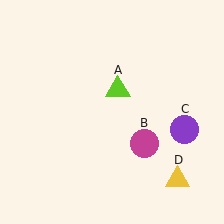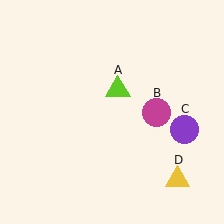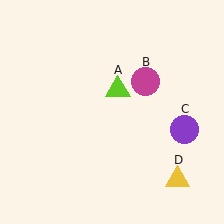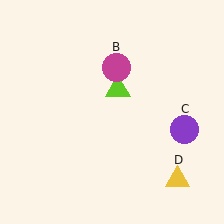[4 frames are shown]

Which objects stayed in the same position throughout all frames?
Lime triangle (object A) and purple circle (object C) and yellow triangle (object D) remained stationary.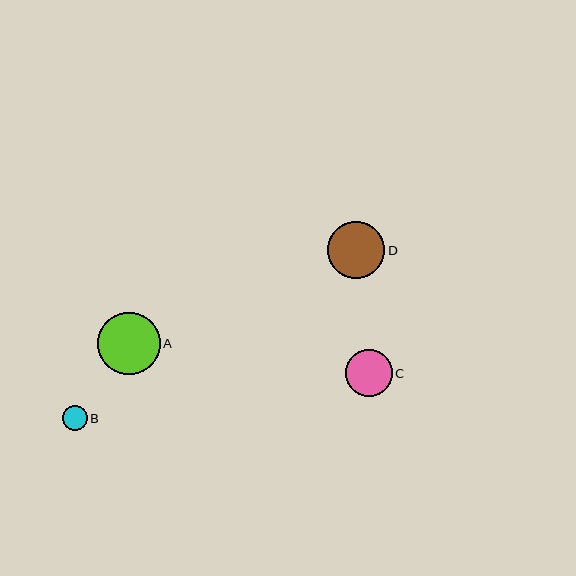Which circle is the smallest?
Circle B is the smallest with a size of approximately 24 pixels.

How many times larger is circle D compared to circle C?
Circle D is approximately 1.2 times the size of circle C.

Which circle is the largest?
Circle A is the largest with a size of approximately 62 pixels.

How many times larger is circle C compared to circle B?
Circle C is approximately 1.9 times the size of circle B.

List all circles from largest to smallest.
From largest to smallest: A, D, C, B.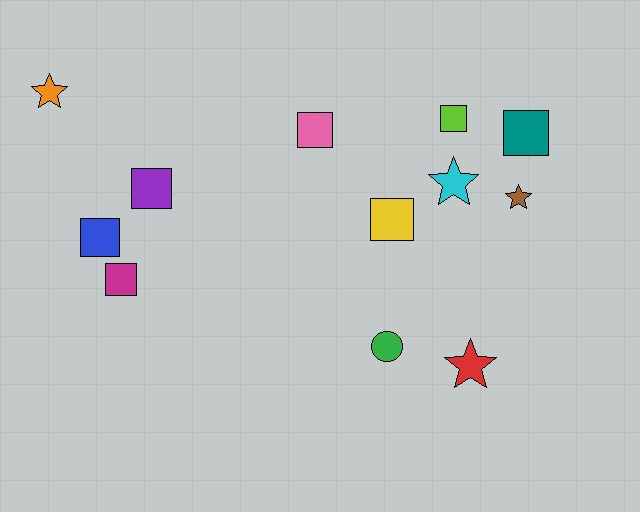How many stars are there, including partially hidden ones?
There are 4 stars.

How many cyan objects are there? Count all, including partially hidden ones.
There is 1 cyan object.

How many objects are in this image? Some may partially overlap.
There are 12 objects.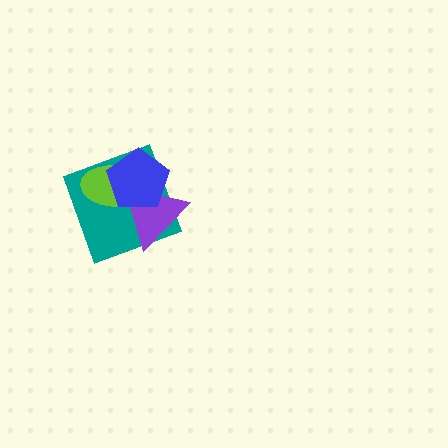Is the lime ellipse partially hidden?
Yes, it is partially covered by another shape.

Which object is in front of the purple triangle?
The blue pentagon is in front of the purple triangle.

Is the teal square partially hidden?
Yes, it is partially covered by another shape.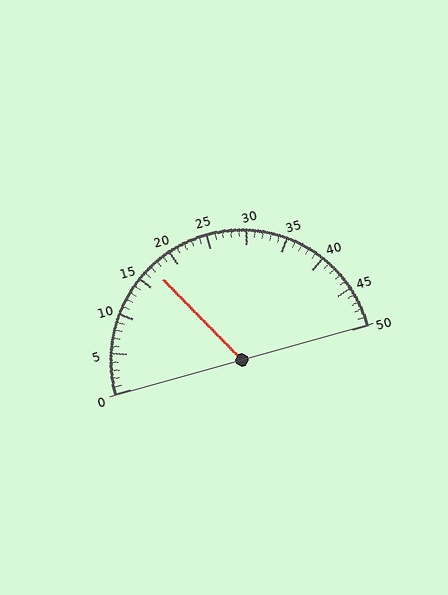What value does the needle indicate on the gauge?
The needle indicates approximately 17.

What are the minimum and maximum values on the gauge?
The gauge ranges from 0 to 50.